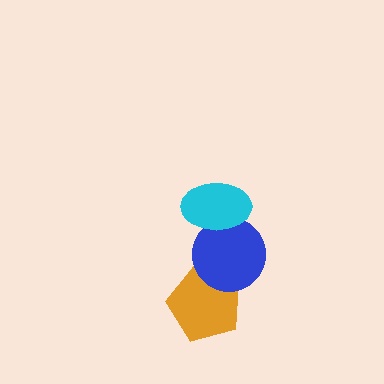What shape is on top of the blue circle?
The cyan ellipse is on top of the blue circle.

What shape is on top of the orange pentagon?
The blue circle is on top of the orange pentagon.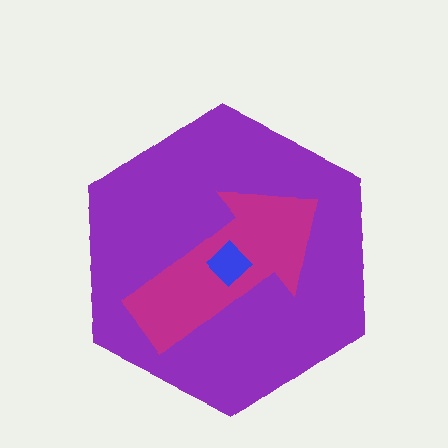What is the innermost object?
The blue diamond.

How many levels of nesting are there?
3.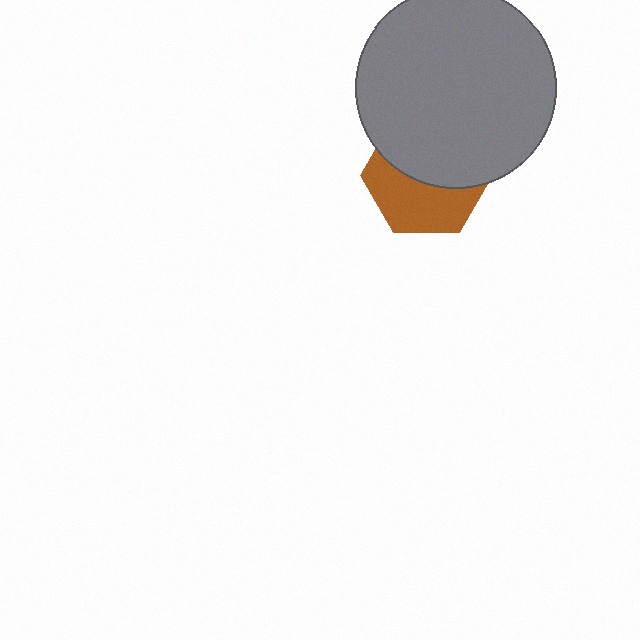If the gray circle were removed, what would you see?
You would see the complete brown hexagon.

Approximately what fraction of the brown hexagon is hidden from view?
Roughly 53% of the brown hexagon is hidden behind the gray circle.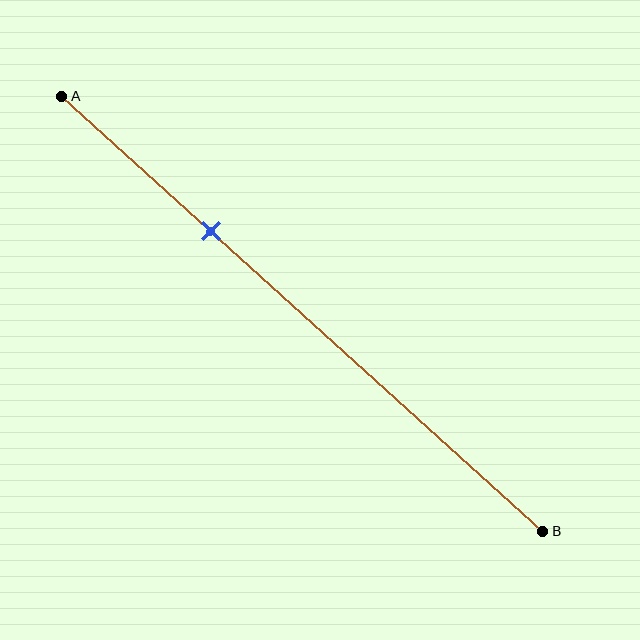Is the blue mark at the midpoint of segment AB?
No, the mark is at about 30% from A, not at the 50% midpoint.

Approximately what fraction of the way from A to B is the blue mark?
The blue mark is approximately 30% of the way from A to B.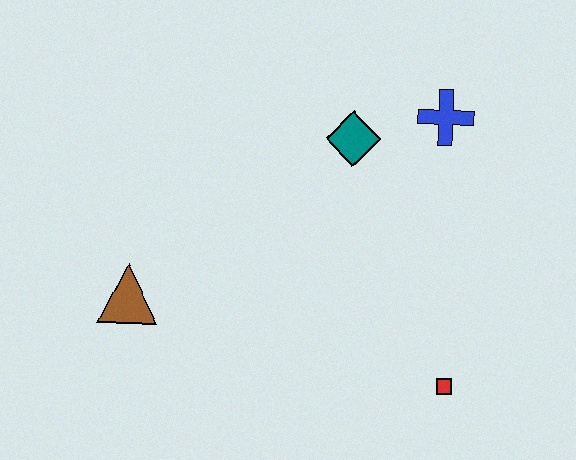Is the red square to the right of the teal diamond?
Yes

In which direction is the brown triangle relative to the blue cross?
The brown triangle is to the left of the blue cross.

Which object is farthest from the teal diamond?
The brown triangle is farthest from the teal diamond.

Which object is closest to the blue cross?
The teal diamond is closest to the blue cross.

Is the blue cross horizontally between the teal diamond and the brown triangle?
No